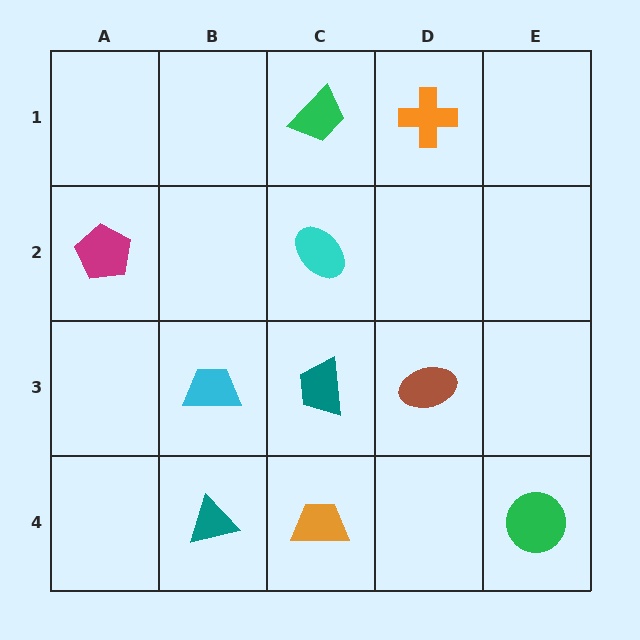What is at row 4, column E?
A green circle.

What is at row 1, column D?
An orange cross.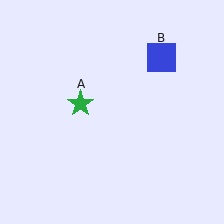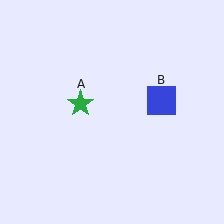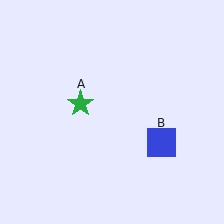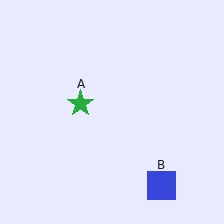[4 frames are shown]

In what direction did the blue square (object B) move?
The blue square (object B) moved down.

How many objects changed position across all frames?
1 object changed position: blue square (object B).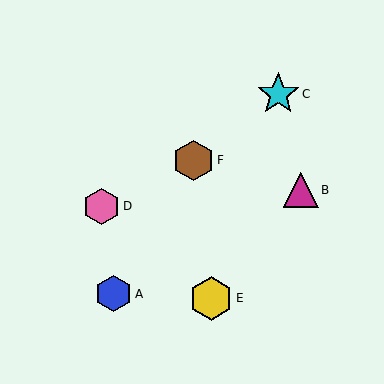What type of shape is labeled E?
Shape E is a yellow hexagon.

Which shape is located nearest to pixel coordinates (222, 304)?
The yellow hexagon (labeled E) at (211, 298) is nearest to that location.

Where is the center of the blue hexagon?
The center of the blue hexagon is at (114, 294).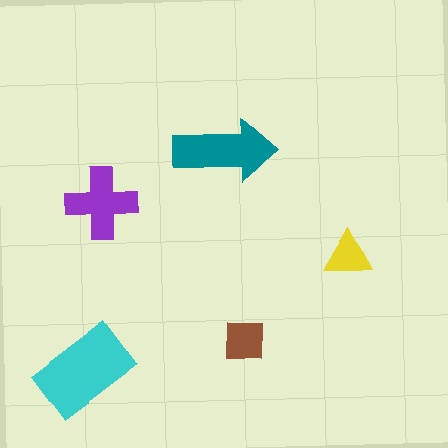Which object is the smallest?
The yellow triangle.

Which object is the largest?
The cyan rectangle.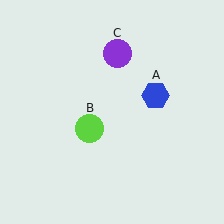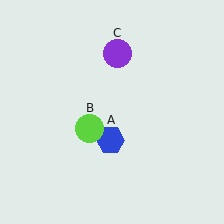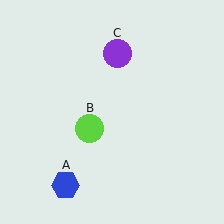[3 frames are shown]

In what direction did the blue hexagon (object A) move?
The blue hexagon (object A) moved down and to the left.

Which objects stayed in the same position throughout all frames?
Lime circle (object B) and purple circle (object C) remained stationary.